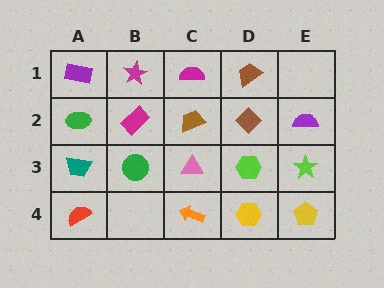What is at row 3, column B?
A green circle.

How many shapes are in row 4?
4 shapes.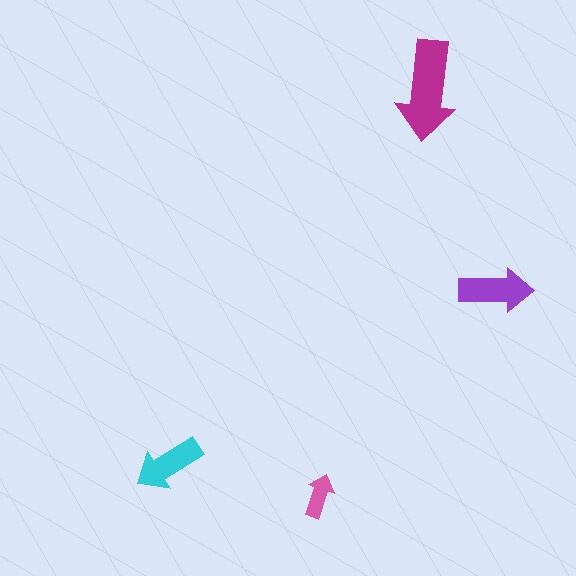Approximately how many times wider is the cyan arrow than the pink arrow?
About 1.5 times wider.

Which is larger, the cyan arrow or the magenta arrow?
The magenta one.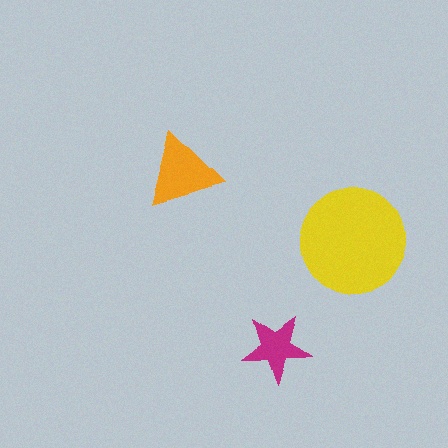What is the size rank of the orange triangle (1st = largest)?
2nd.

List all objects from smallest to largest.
The magenta star, the orange triangle, the yellow circle.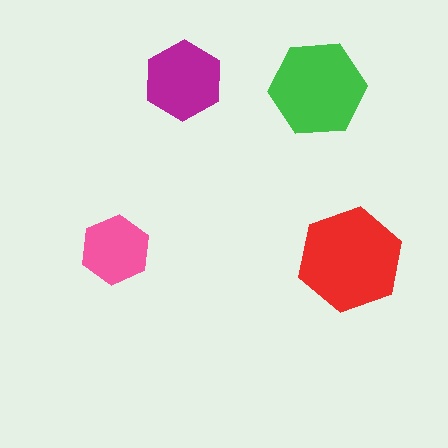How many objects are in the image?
There are 4 objects in the image.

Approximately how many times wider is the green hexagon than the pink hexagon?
About 1.5 times wider.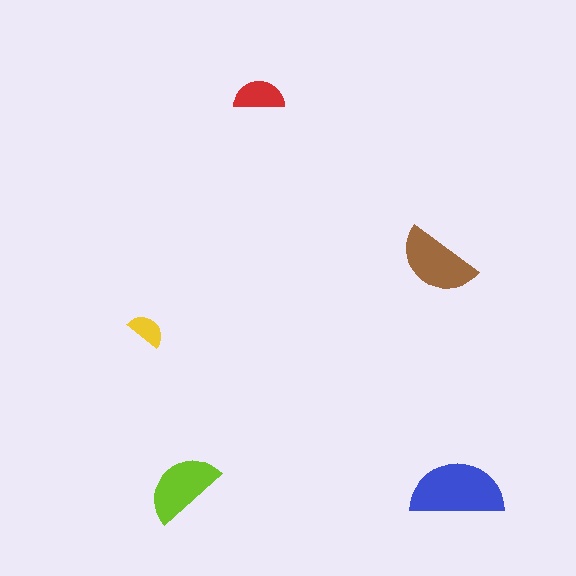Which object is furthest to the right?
The blue semicircle is rightmost.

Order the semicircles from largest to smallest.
the blue one, the brown one, the lime one, the red one, the yellow one.